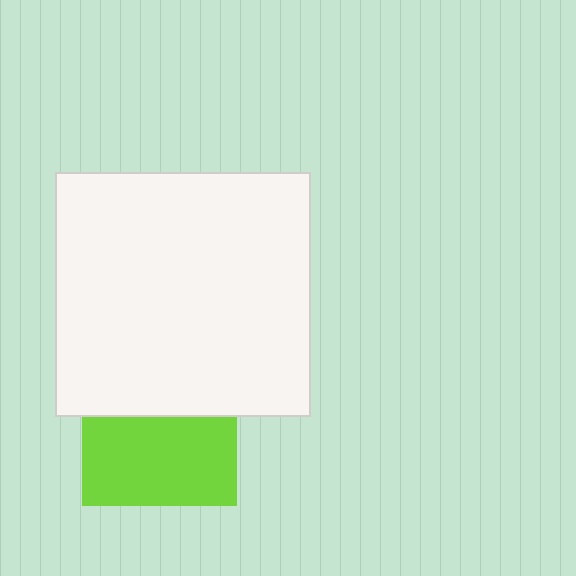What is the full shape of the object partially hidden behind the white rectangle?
The partially hidden object is a lime square.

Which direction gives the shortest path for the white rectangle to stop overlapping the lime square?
Moving up gives the shortest separation.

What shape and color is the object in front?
The object in front is a white rectangle.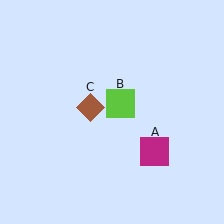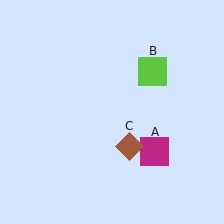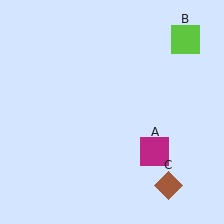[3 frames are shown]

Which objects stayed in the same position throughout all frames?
Magenta square (object A) remained stationary.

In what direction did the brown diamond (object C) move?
The brown diamond (object C) moved down and to the right.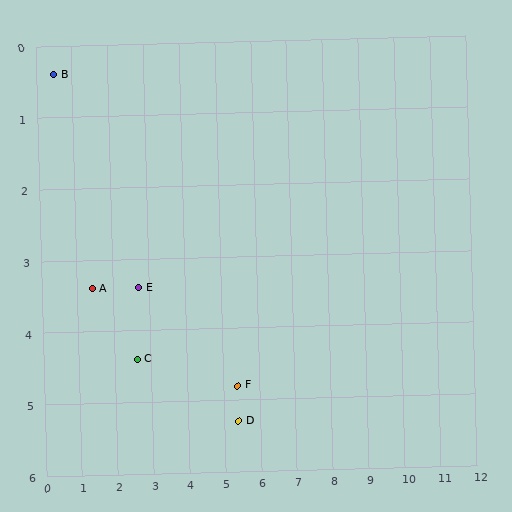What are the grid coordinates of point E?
Point E is at approximately (2.7, 3.4).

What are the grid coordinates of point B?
Point B is at approximately (0.5, 0.4).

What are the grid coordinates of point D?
Point D is at approximately (5.4, 5.3).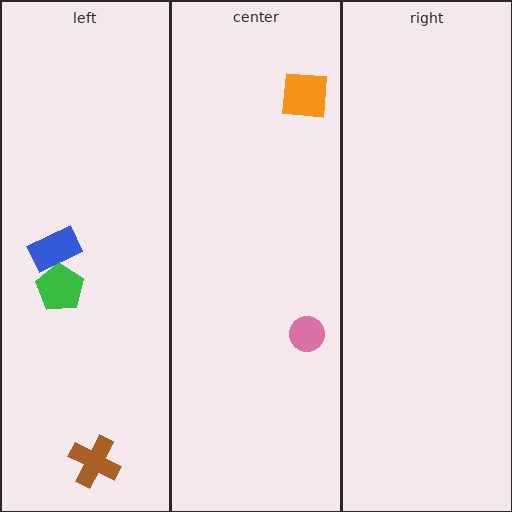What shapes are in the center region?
The orange square, the pink circle.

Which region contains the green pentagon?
The left region.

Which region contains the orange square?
The center region.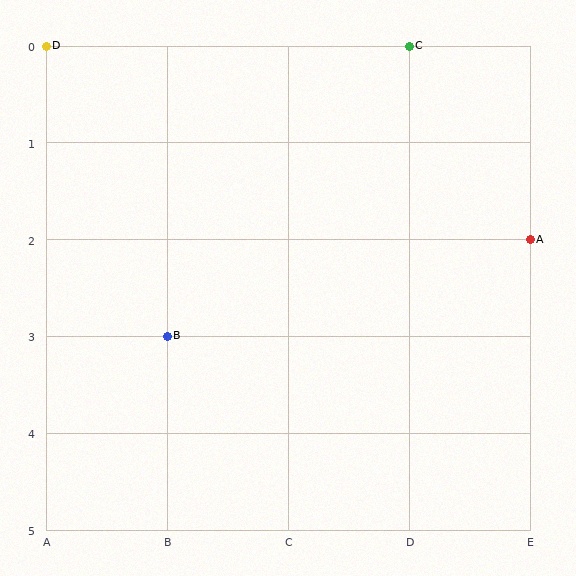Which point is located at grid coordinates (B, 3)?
Point B is at (B, 3).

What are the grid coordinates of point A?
Point A is at grid coordinates (E, 2).